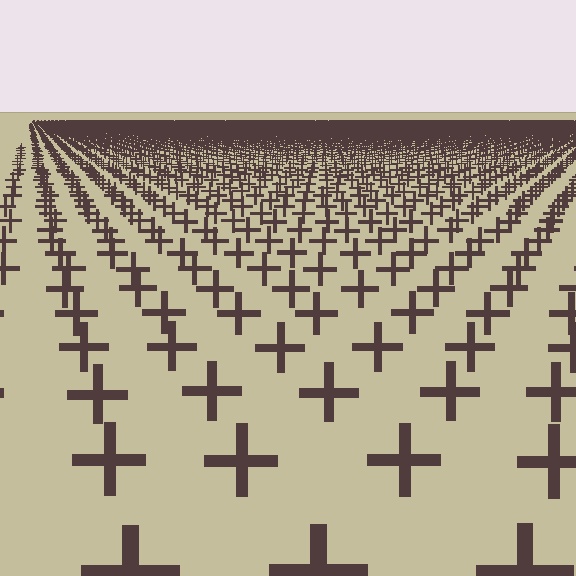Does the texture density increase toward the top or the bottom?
Density increases toward the top.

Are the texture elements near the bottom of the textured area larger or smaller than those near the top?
Larger. Near the bottom, elements are closer to the viewer and appear at a bigger on-screen size.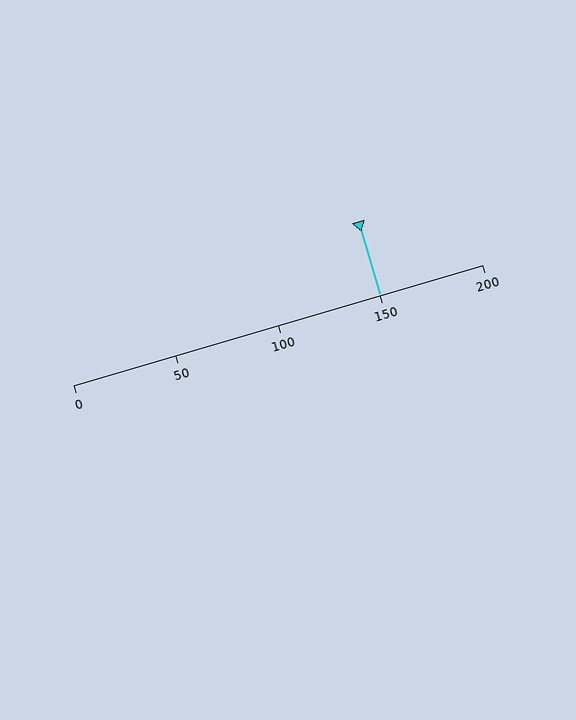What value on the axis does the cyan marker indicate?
The marker indicates approximately 150.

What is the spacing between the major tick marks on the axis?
The major ticks are spaced 50 apart.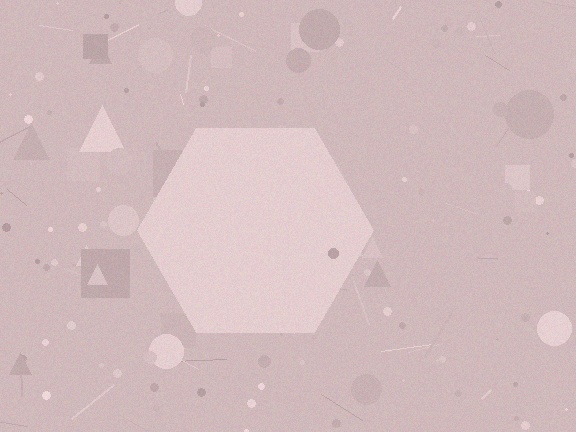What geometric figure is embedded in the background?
A hexagon is embedded in the background.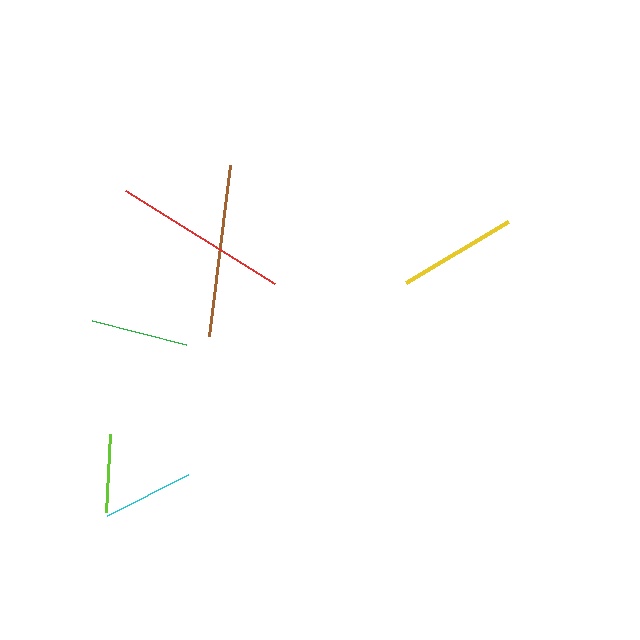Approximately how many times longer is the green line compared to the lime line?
The green line is approximately 1.2 times the length of the lime line.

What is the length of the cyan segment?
The cyan segment is approximately 90 pixels long.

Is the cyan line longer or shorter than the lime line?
The cyan line is longer than the lime line.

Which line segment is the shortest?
The lime line is the shortest at approximately 78 pixels.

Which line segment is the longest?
The red line is the longest at approximately 176 pixels.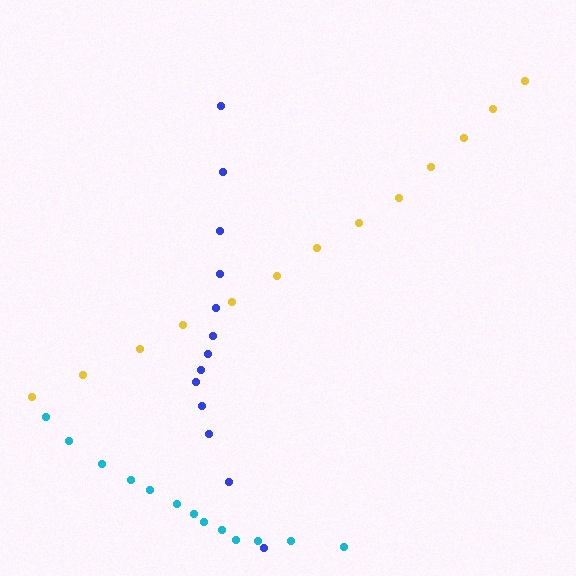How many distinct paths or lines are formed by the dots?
There are 3 distinct paths.